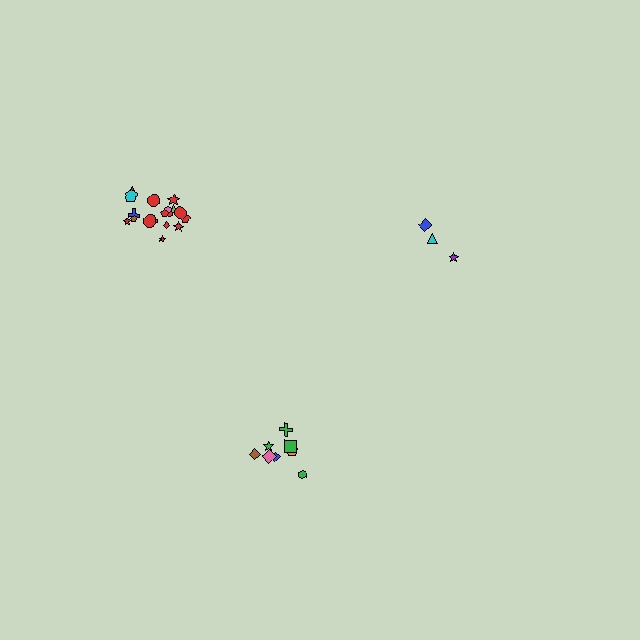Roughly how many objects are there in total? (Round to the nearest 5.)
Roughly 30 objects in total.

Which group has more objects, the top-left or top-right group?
The top-left group.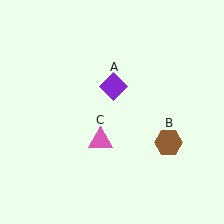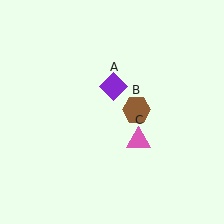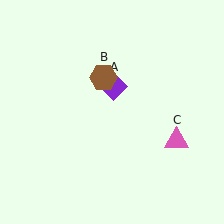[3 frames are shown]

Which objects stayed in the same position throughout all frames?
Purple diamond (object A) remained stationary.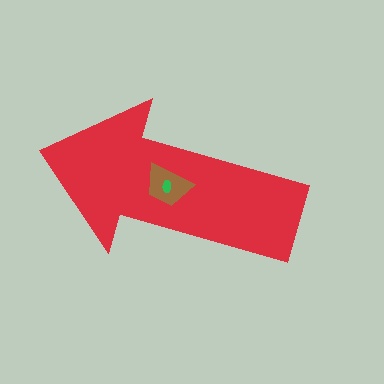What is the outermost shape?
The red arrow.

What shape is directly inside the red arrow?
The brown trapezoid.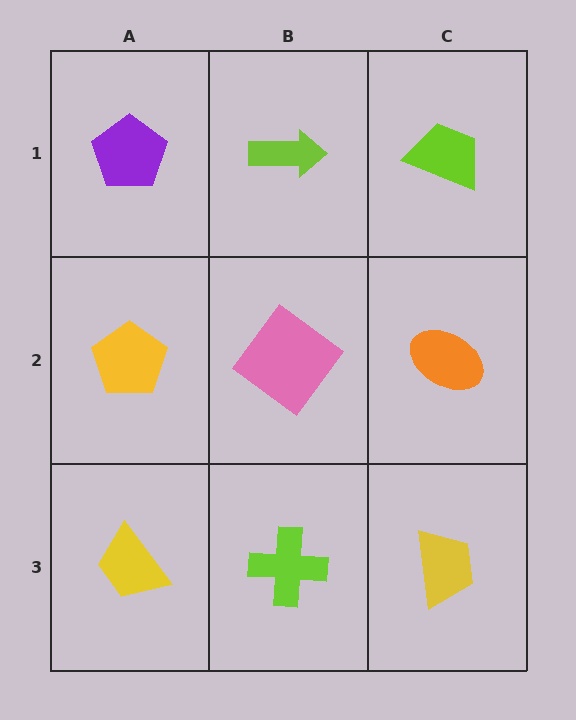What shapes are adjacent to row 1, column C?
An orange ellipse (row 2, column C), a lime arrow (row 1, column B).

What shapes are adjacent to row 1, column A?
A yellow pentagon (row 2, column A), a lime arrow (row 1, column B).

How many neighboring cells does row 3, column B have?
3.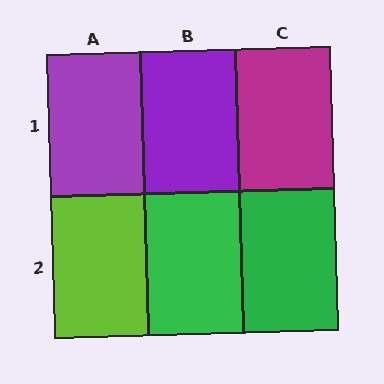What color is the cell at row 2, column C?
Green.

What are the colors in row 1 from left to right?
Purple, purple, magenta.